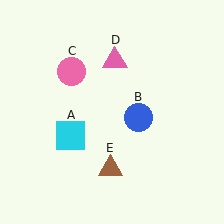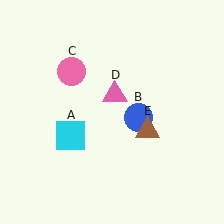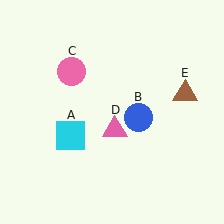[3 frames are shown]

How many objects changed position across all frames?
2 objects changed position: pink triangle (object D), brown triangle (object E).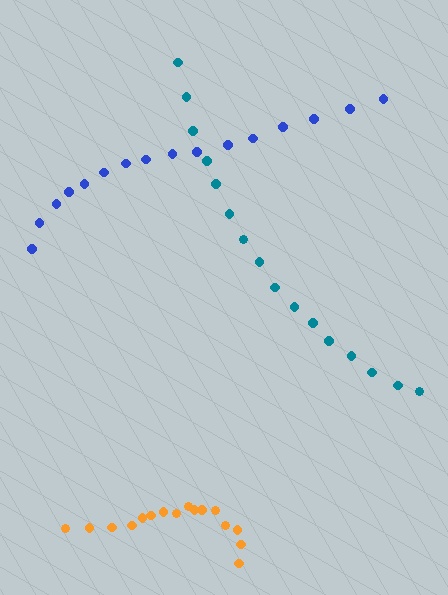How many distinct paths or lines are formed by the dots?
There are 3 distinct paths.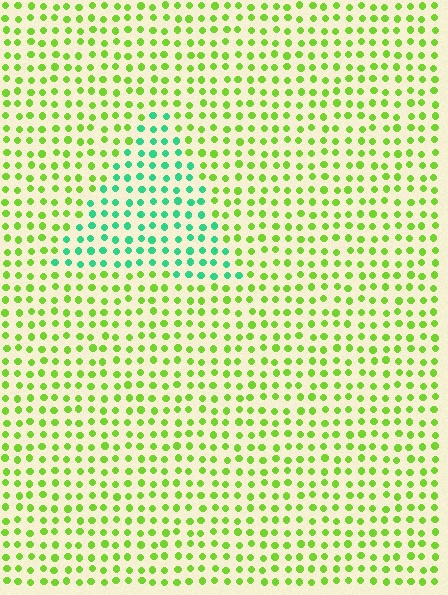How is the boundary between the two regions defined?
The boundary is defined purely by a slight shift in hue (about 56 degrees). Spacing, size, and orientation are identical on both sides.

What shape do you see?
I see a triangle.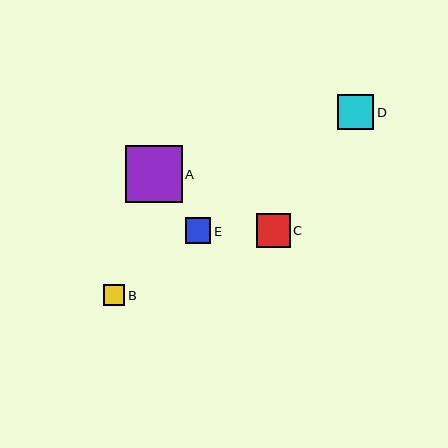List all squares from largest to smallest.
From largest to smallest: A, D, C, E, B.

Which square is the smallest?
Square B is the smallest with a size of approximately 21 pixels.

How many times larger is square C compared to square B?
Square C is approximately 1.6 times the size of square B.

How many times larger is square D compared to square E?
Square D is approximately 1.4 times the size of square E.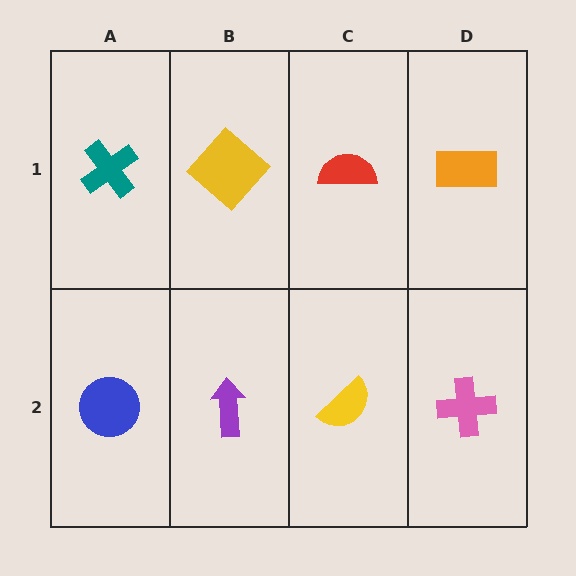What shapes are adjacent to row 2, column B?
A yellow diamond (row 1, column B), a blue circle (row 2, column A), a yellow semicircle (row 2, column C).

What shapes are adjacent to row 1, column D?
A pink cross (row 2, column D), a red semicircle (row 1, column C).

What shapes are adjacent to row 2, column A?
A teal cross (row 1, column A), a purple arrow (row 2, column B).